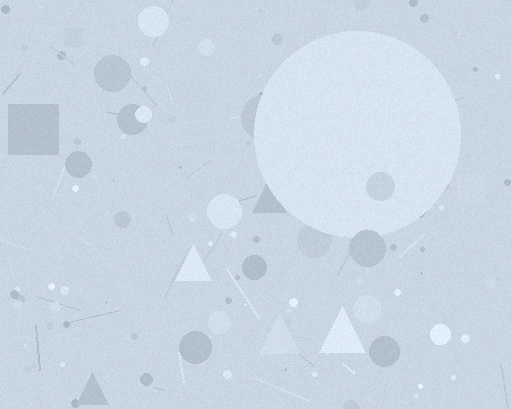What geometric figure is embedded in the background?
A circle is embedded in the background.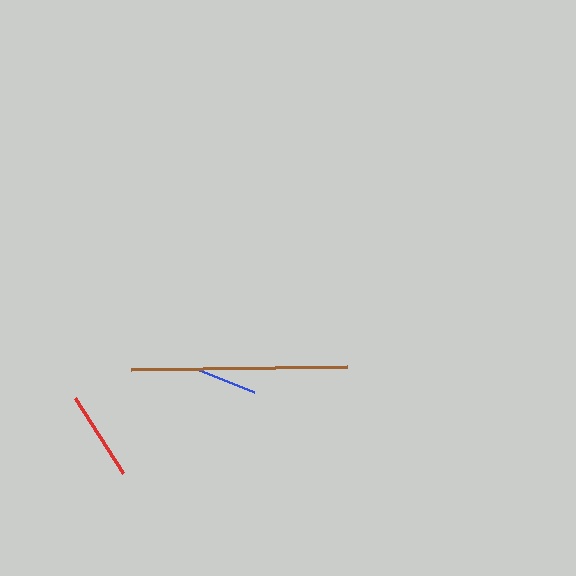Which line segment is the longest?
The brown line is the longest at approximately 215 pixels.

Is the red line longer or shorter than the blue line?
The red line is longer than the blue line.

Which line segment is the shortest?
The blue line is the shortest at approximately 61 pixels.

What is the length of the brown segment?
The brown segment is approximately 215 pixels long.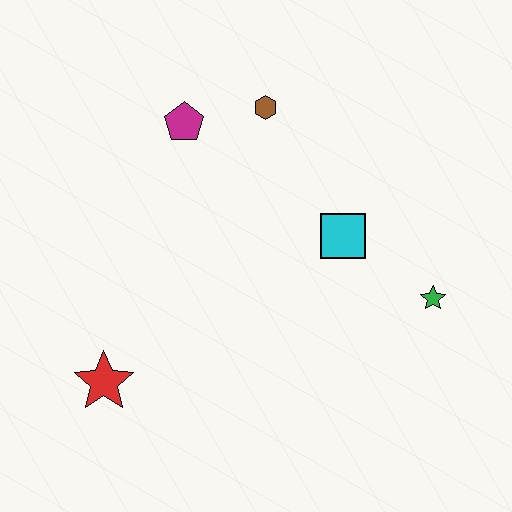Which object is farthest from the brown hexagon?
The red star is farthest from the brown hexagon.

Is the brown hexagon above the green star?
Yes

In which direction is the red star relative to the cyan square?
The red star is to the left of the cyan square.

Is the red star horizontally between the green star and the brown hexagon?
No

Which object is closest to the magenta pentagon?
The brown hexagon is closest to the magenta pentagon.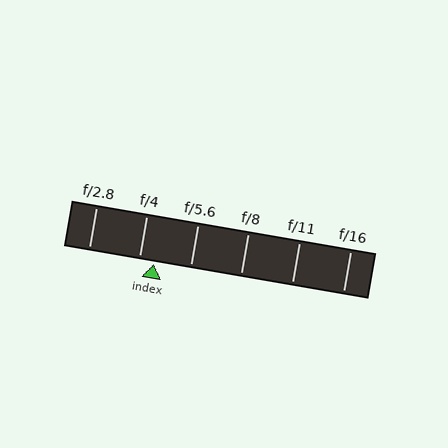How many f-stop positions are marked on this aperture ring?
There are 6 f-stop positions marked.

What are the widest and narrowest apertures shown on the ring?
The widest aperture shown is f/2.8 and the narrowest is f/16.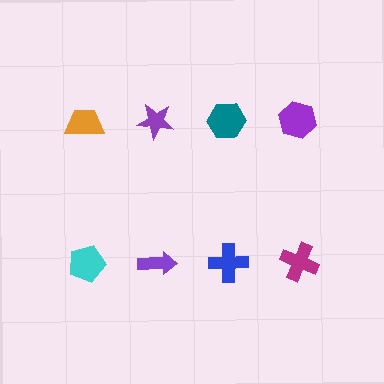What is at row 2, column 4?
A magenta cross.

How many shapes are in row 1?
4 shapes.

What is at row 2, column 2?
A purple arrow.